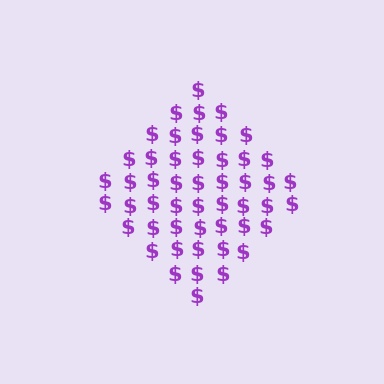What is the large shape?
The large shape is a diamond.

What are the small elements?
The small elements are dollar signs.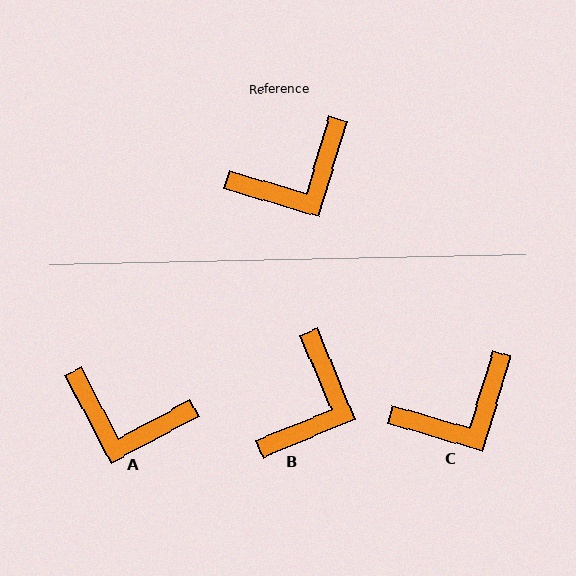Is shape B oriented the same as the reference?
No, it is off by about 39 degrees.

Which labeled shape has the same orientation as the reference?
C.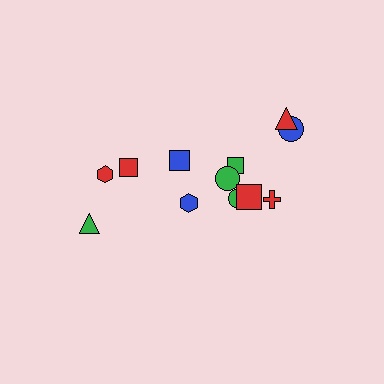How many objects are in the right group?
There are 8 objects.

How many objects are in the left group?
There are 4 objects.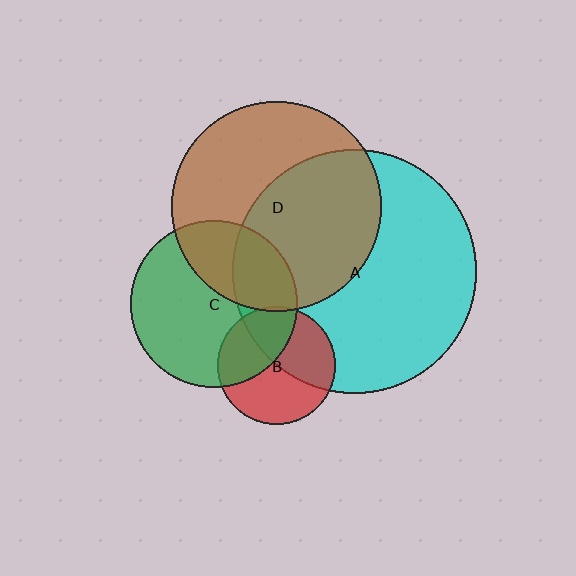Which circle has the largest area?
Circle A (cyan).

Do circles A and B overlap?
Yes.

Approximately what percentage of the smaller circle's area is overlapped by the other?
Approximately 45%.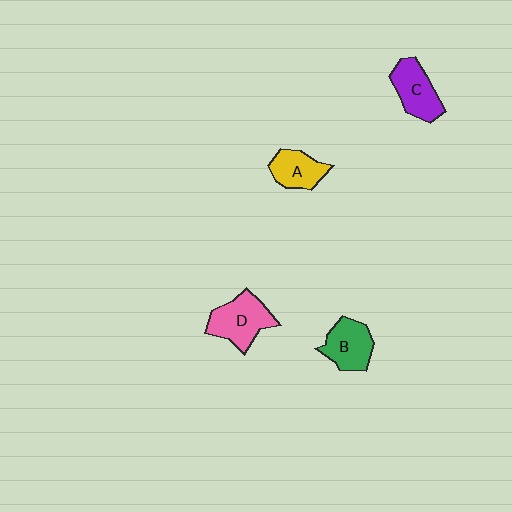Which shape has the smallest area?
Shape A (yellow).